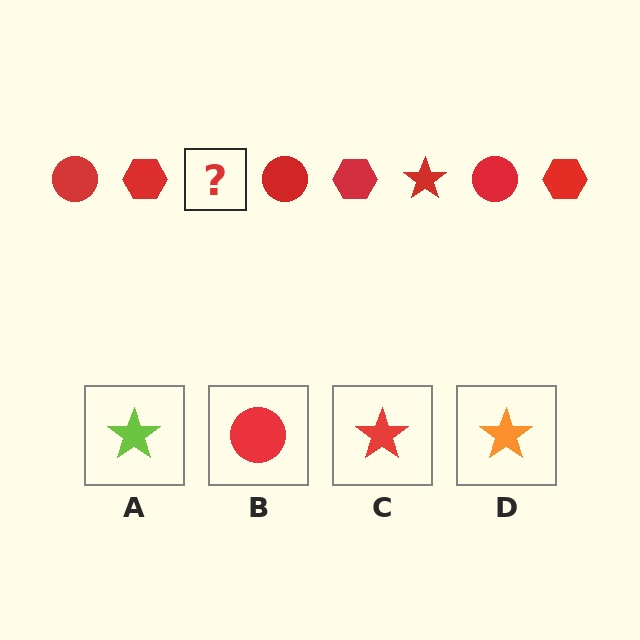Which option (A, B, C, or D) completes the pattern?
C.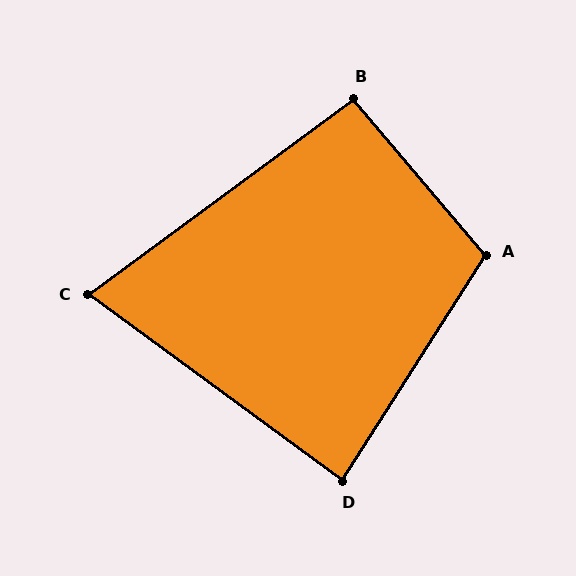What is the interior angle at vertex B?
Approximately 94 degrees (approximately right).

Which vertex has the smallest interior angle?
C, at approximately 73 degrees.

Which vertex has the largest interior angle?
A, at approximately 107 degrees.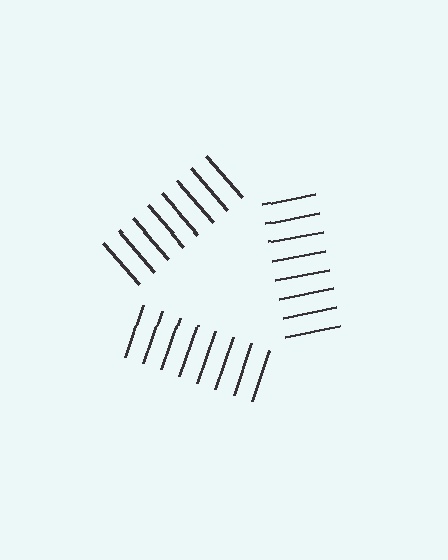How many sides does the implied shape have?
3 sides — the line-ends trace a triangle.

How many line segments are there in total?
24 — 8 along each of the 3 edges.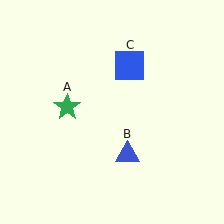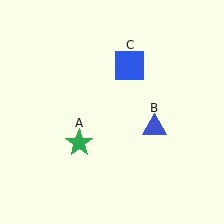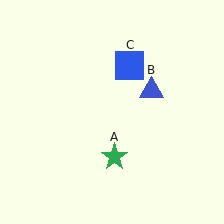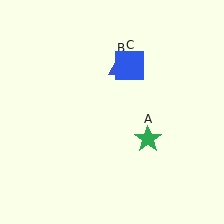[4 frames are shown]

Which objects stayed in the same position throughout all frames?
Blue square (object C) remained stationary.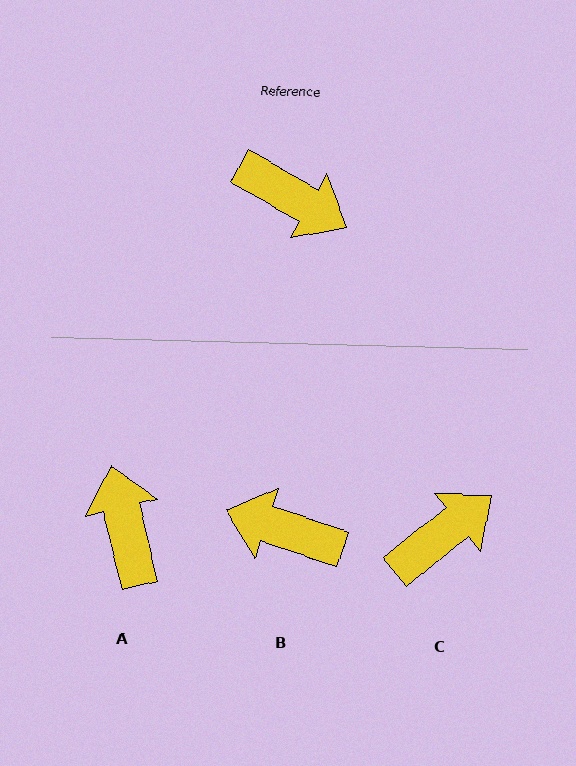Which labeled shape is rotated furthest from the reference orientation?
B, about 169 degrees away.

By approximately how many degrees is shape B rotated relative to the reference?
Approximately 169 degrees clockwise.